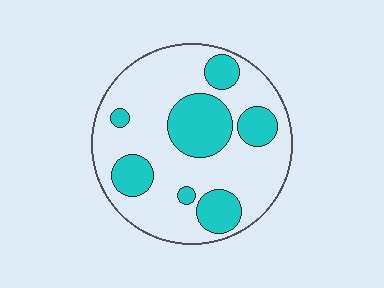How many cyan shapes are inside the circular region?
7.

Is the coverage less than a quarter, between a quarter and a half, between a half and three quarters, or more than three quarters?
Between a quarter and a half.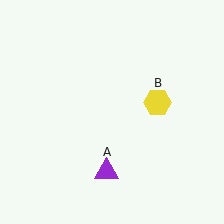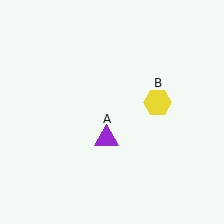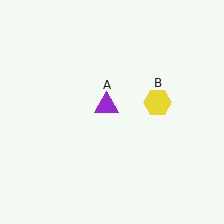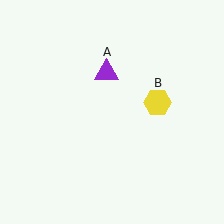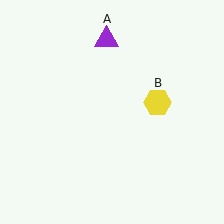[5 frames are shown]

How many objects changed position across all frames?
1 object changed position: purple triangle (object A).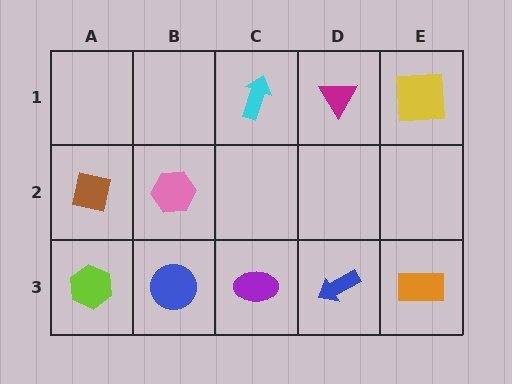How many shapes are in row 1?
3 shapes.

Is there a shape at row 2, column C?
No, that cell is empty.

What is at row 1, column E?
A yellow square.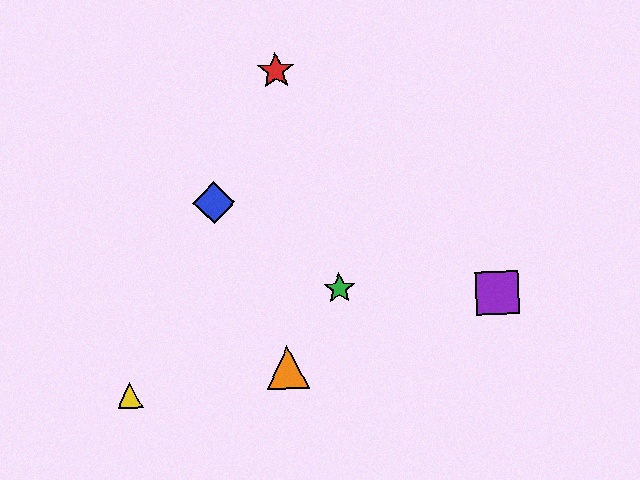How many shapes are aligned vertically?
2 shapes (the red star, the orange triangle) are aligned vertically.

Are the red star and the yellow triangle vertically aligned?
No, the red star is at x≈276 and the yellow triangle is at x≈130.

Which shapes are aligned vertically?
The red star, the orange triangle are aligned vertically.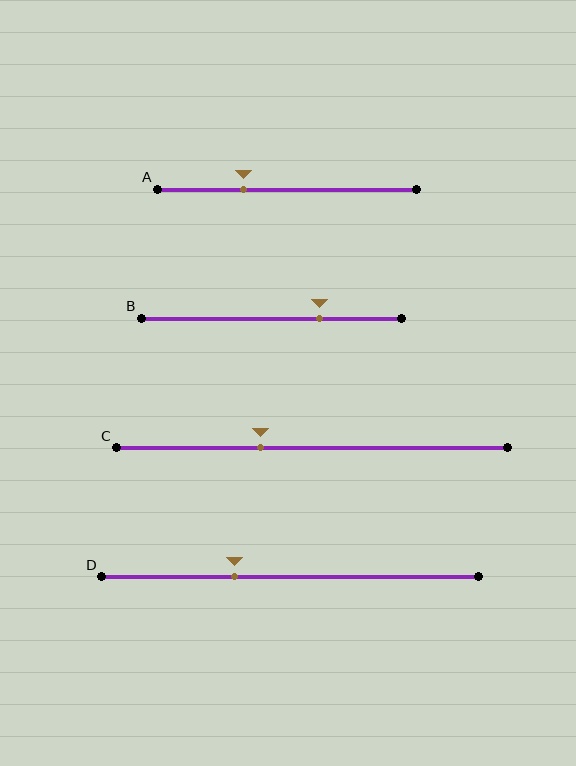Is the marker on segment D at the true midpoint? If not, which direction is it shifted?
No, the marker on segment D is shifted to the left by about 15% of the segment length.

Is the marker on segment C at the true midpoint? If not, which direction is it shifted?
No, the marker on segment C is shifted to the left by about 13% of the segment length.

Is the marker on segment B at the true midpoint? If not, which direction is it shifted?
No, the marker on segment B is shifted to the right by about 19% of the segment length.